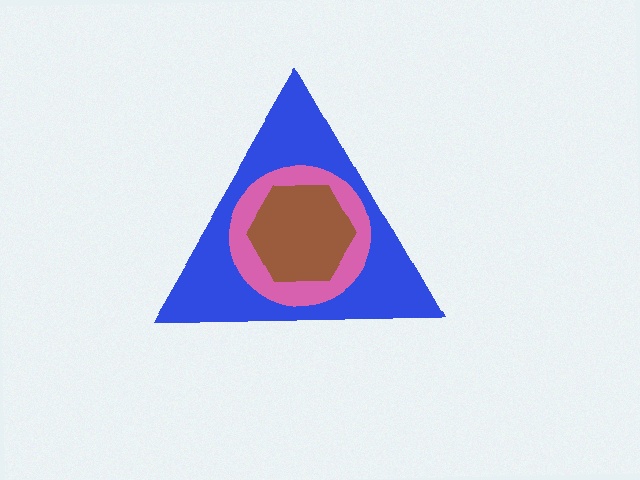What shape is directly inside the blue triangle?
The pink circle.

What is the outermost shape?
The blue triangle.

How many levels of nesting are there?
3.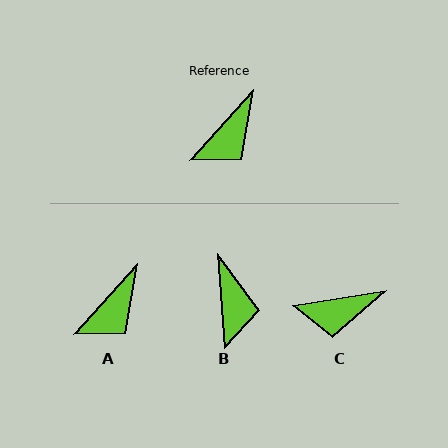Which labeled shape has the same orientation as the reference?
A.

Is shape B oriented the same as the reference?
No, it is off by about 46 degrees.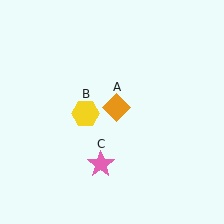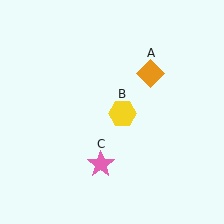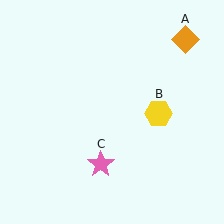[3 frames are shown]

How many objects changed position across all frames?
2 objects changed position: orange diamond (object A), yellow hexagon (object B).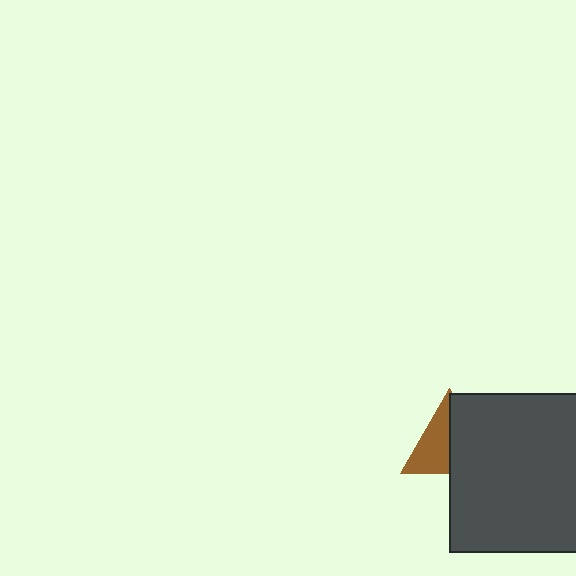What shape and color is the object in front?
The object in front is a dark gray square.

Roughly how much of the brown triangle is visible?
About half of it is visible (roughly 50%).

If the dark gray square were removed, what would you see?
You would see the complete brown triangle.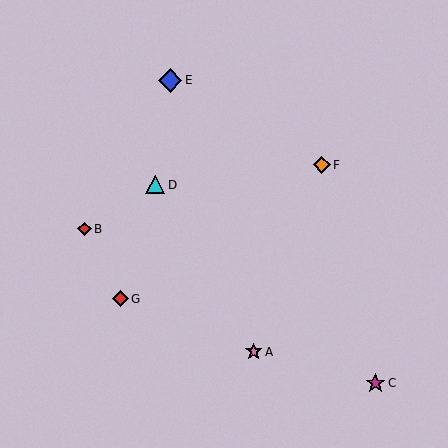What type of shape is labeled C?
Shape C is a magenta star.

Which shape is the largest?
The blue diamond (labeled E) is the largest.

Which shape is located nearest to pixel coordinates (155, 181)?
The cyan triangle (labeled D) at (155, 185) is nearest to that location.